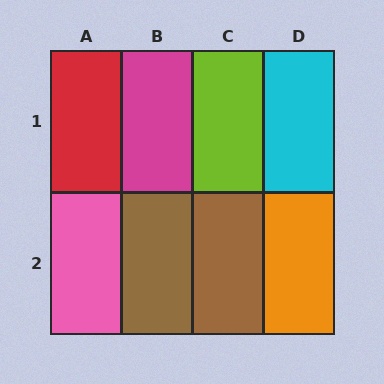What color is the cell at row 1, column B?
Magenta.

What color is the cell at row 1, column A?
Red.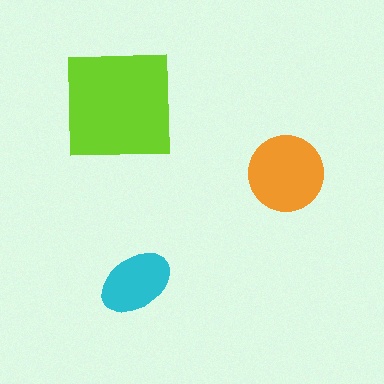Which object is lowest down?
The cyan ellipse is bottommost.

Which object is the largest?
The lime square.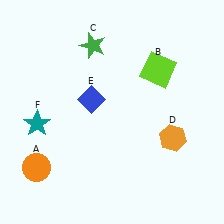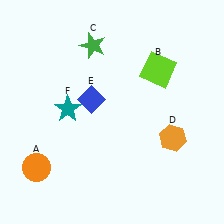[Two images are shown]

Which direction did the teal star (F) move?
The teal star (F) moved right.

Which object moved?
The teal star (F) moved right.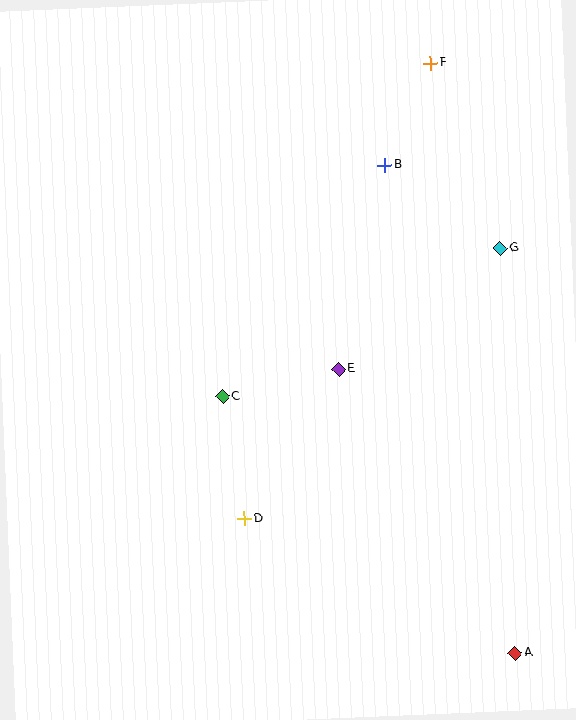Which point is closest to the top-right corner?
Point F is closest to the top-right corner.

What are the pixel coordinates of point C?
Point C is at (223, 397).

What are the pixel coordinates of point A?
Point A is at (515, 653).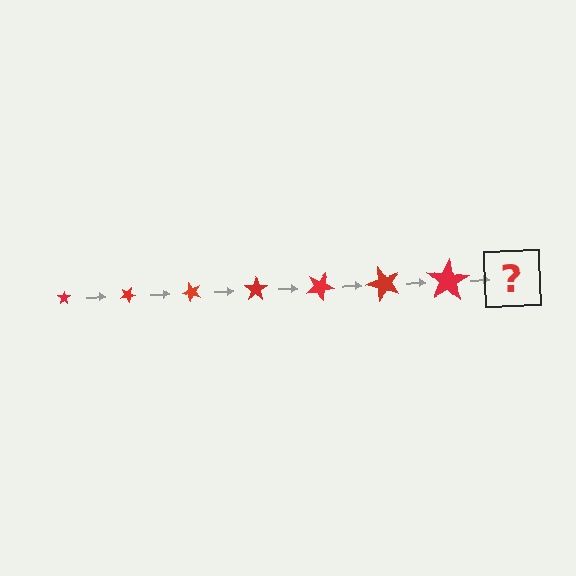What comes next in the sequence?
The next element should be a star, larger than the previous one and rotated 175 degrees from the start.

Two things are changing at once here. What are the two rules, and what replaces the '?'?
The two rules are that the star grows larger each step and it rotates 25 degrees each step. The '?' should be a star, larger than the previous one and rotated 175 degrees from the start.